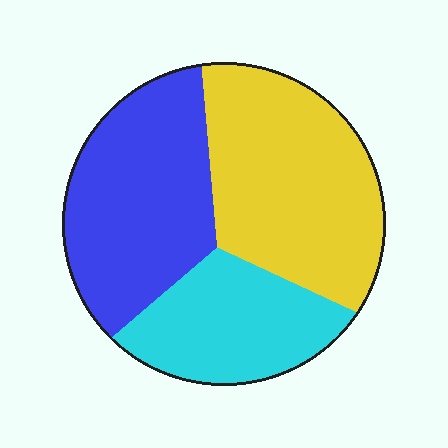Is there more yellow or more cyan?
Yellow.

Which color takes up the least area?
Cyan, at roughly 25%.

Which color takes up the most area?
Yellow, at roughly 40%.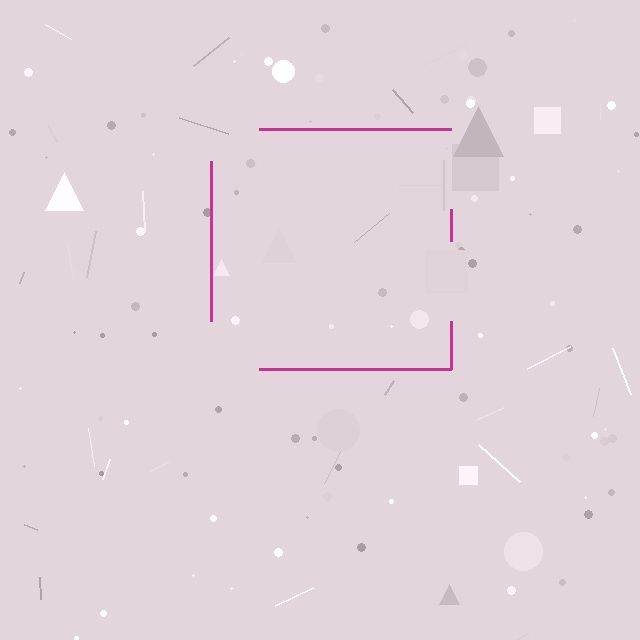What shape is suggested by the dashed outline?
The dashed outline suggests a square.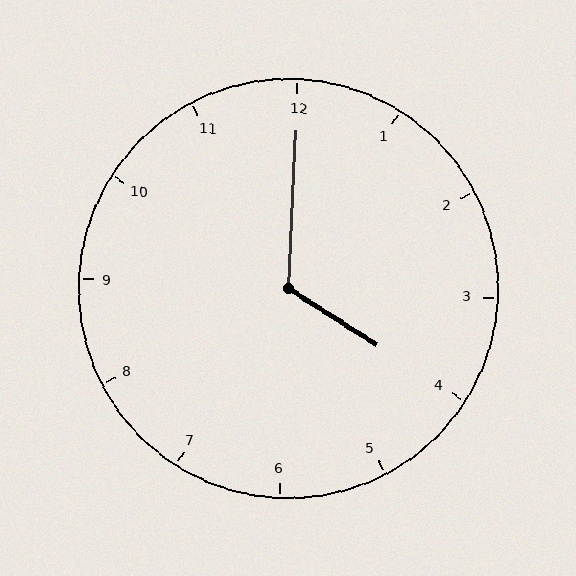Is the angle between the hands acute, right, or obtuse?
It is obtuse.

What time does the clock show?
4:00.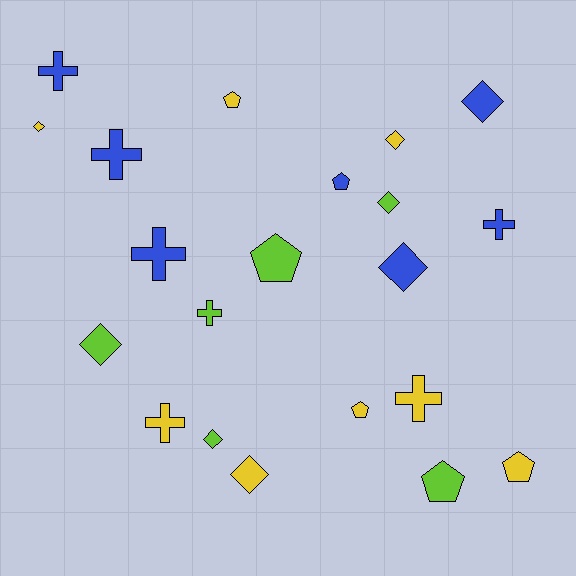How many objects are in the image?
There are 21 objects.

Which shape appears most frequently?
Diamond, with 8 objects.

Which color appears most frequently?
Yellow, with 8 objects.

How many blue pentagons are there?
There is 1 blue pentagon.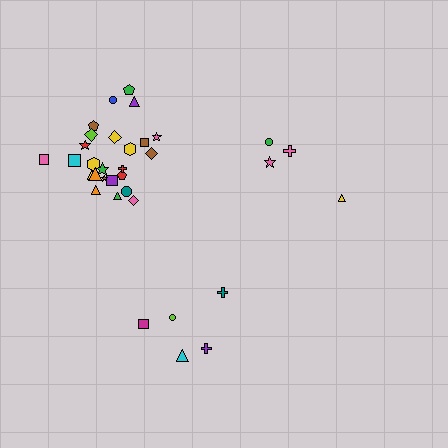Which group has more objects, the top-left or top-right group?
The top-left group.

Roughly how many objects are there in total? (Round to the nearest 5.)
Roughly 35 objects in total.